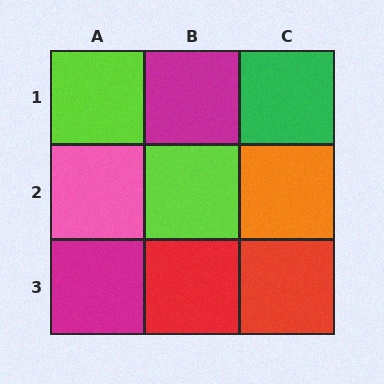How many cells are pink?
1 cell is pink.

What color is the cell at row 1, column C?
Green.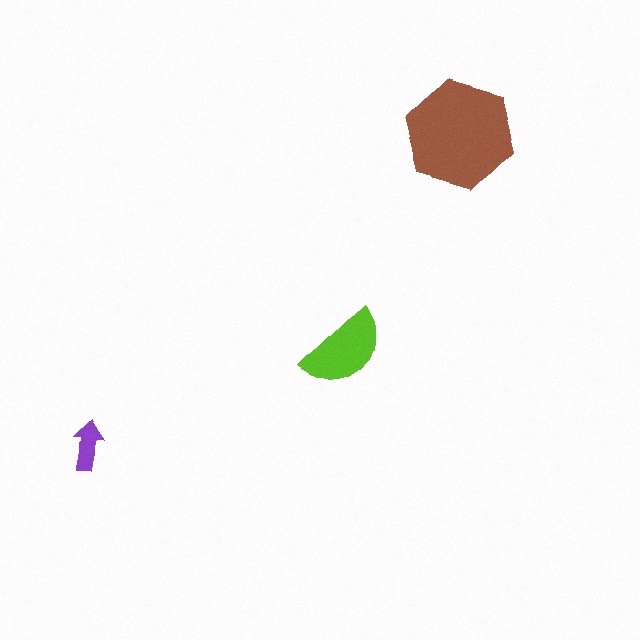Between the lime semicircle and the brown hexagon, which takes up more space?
The brown hexagon.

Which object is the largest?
The brown hexagon.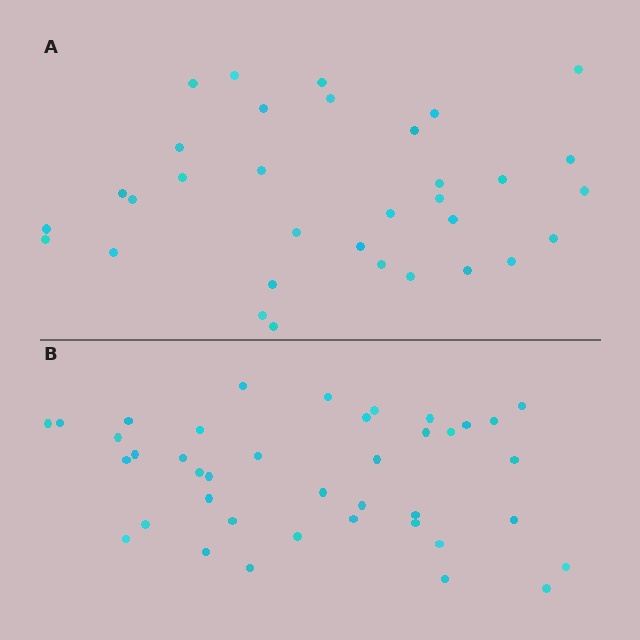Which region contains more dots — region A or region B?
Region B (the bottom region) has more dots.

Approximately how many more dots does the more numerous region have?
Region B has roughly 8 or so more dots than region A.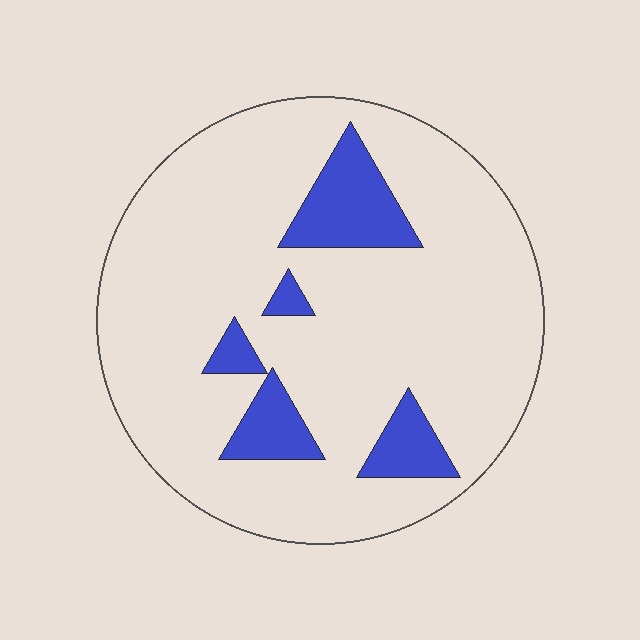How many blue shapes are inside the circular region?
5.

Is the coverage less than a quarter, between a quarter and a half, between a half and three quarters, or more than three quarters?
Less than a quarter.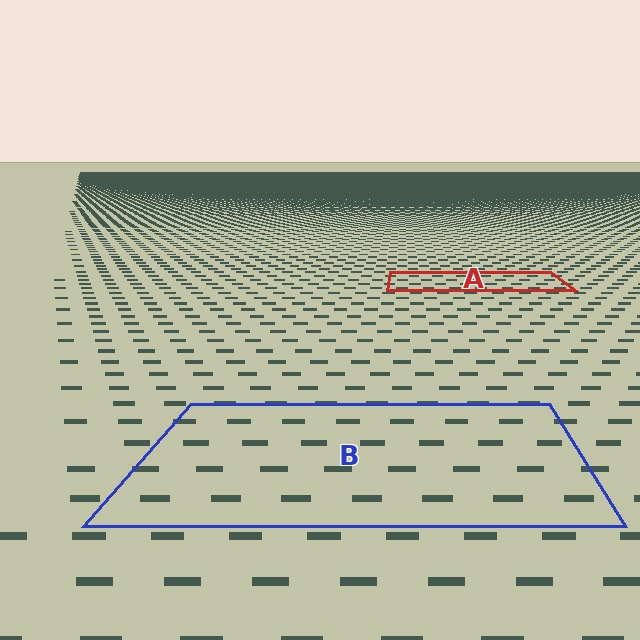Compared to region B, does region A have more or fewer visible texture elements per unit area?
Region A has more texture elements per unit area — they are packed more densely because it is farther away.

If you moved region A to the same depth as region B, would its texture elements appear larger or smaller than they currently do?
They would appear larger. At a closer depth, the same texture elements are projected at a bigger on-screen size.